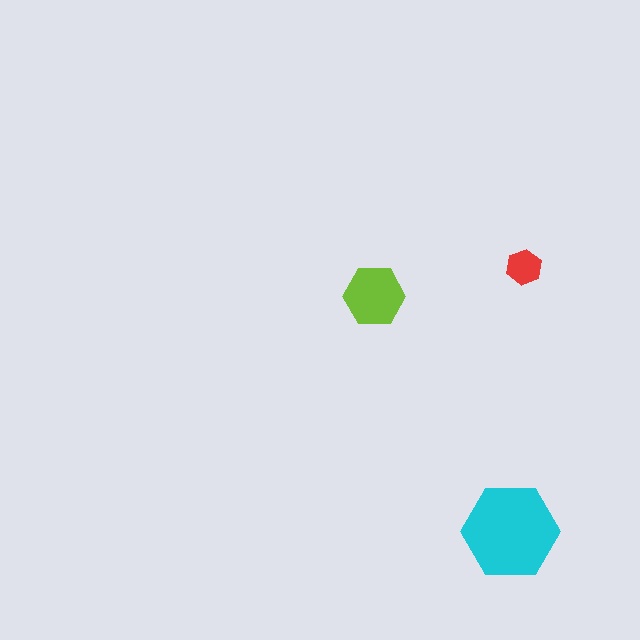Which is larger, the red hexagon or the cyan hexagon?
The cyan one.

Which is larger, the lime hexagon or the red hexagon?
The lime one.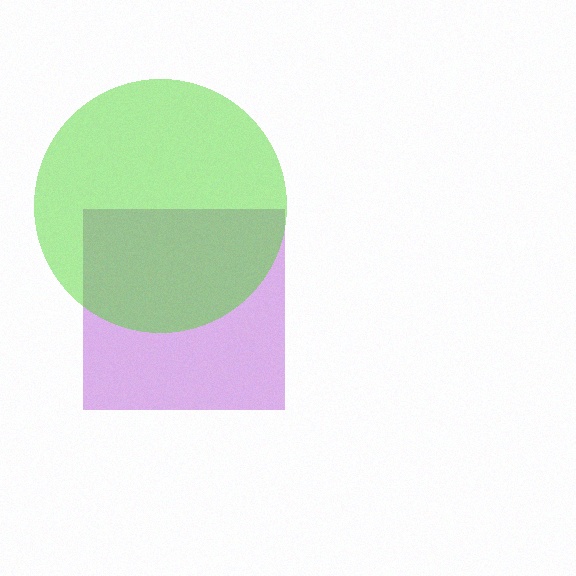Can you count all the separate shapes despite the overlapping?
Yes, there are 2 separate shapes.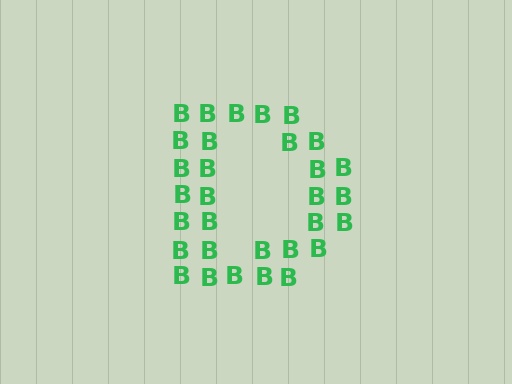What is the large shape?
The large shape is the letter D.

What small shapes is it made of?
It is made of small letter B's.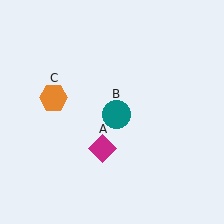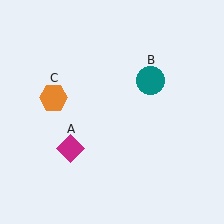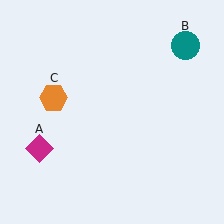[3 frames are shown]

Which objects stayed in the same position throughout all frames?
Orange hexagon (object C) remained stationary.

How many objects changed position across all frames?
2 objects changed position: magenta diamond (object A), teal circle (object B).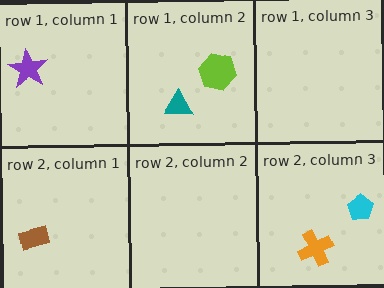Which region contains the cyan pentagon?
The row 2, column 3 region.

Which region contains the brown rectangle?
The row 2, column 1 region.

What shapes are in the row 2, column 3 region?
The orange cross, the cyan pentagon.